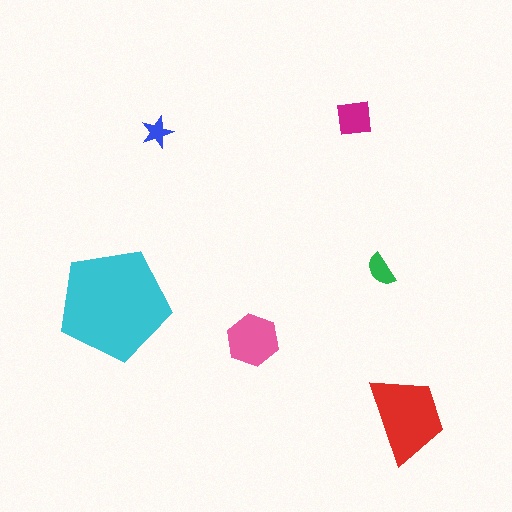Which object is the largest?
The cyan pentagon.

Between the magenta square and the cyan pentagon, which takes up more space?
The cyan pentagon.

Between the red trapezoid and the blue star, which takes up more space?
The red trapezoid.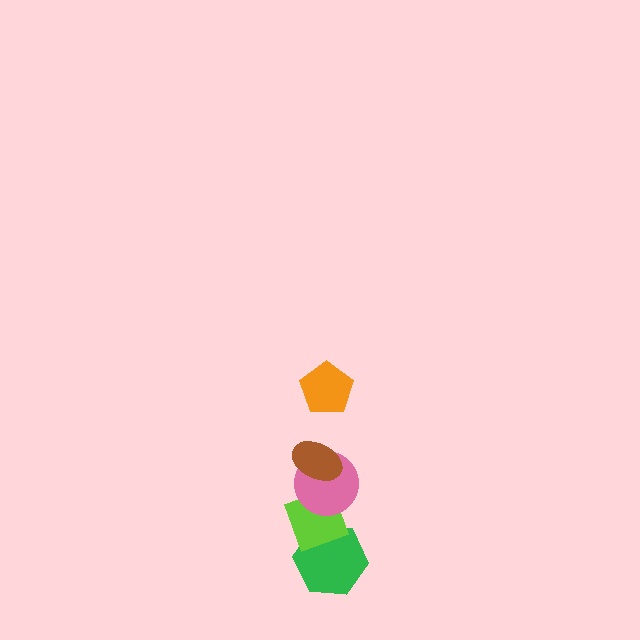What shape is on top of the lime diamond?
The pink circle is on top of the lime diamond.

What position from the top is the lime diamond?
The lime diamond is 4th from the top.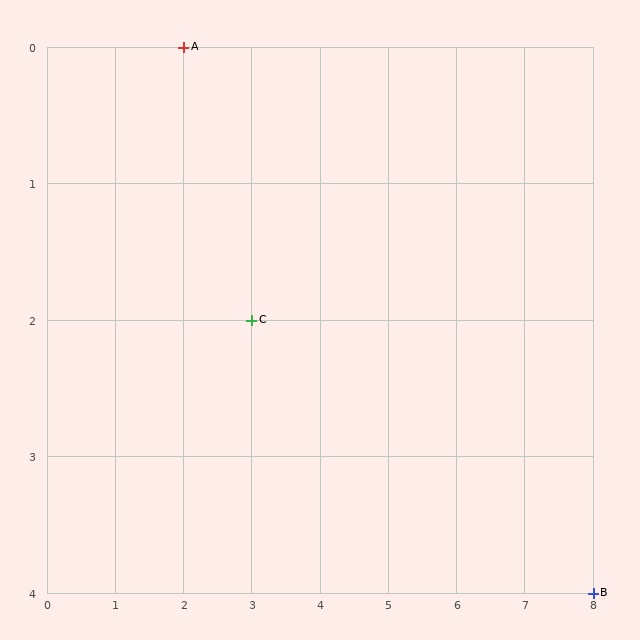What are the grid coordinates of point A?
Point A is at grid coordinates (2, 0).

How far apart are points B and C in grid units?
Points B and C are 5 columns and 2 rows apart (about 5.4 grid units diagonally).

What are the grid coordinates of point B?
Point B is at grid coordinates (8, 4).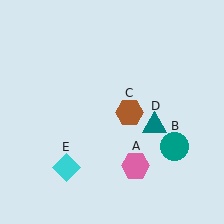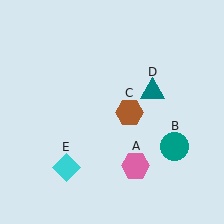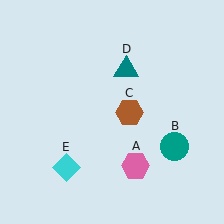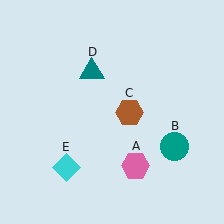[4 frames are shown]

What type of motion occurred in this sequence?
The teal triangle (object D) rotated counterclockwise around the center of the scene.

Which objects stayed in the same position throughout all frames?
Pink hexagon (object A) and teal circle (object B) and brown hexagon (object C) and cyan diamond (object E) remained stationary.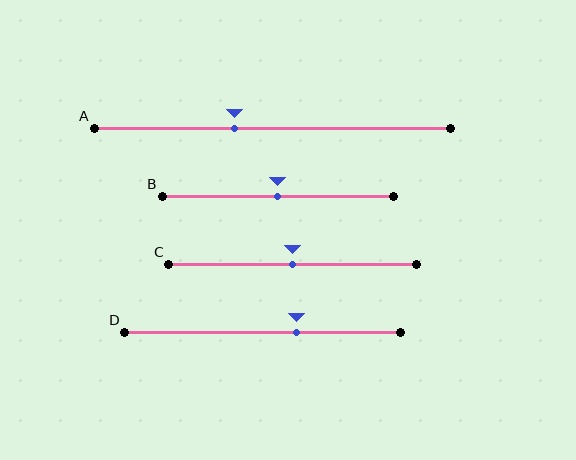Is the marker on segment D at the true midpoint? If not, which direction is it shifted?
No, the marker on segment D is shifted to the right by about 12% of the segment length.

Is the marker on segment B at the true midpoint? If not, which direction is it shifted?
Yes, the marker on segment B is at the true midpoint.